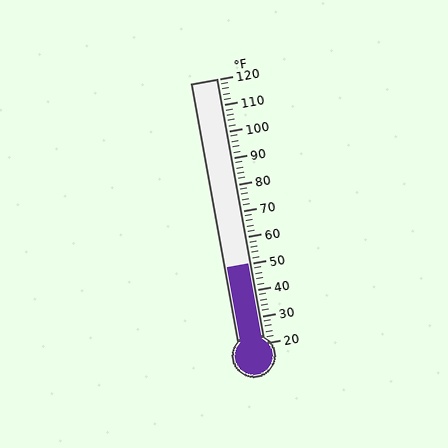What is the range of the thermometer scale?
The thermometer scale ranges from 20°F to 120°F.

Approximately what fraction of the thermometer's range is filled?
The thermometer is filled to approximately 30% of its range.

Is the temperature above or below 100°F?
The temperature is below 100°F.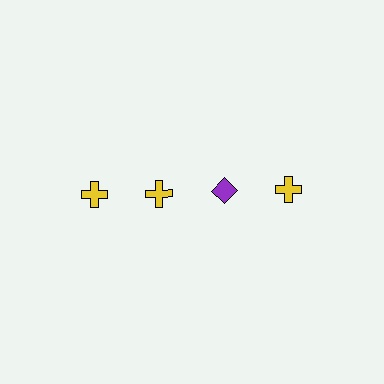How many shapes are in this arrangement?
There are 4 shapes arranged in a grid pattern.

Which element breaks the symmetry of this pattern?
The purple diamond in the top row, center column breaks the symmetry. All other shapes are yellow crosses.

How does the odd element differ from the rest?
It differs in both color (purple instead of yellow) and shape (diamond instead of cross).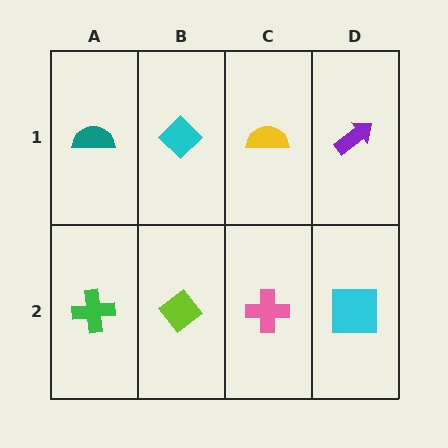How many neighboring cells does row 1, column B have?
3.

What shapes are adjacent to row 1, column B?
A lime diamond (row 2, column B), a teal semicircle (row 1, column A), a yellow semicircle (row 1, column C).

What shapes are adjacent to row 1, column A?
A green cross (row 2, column A), a cyan diamond (row 1, column B).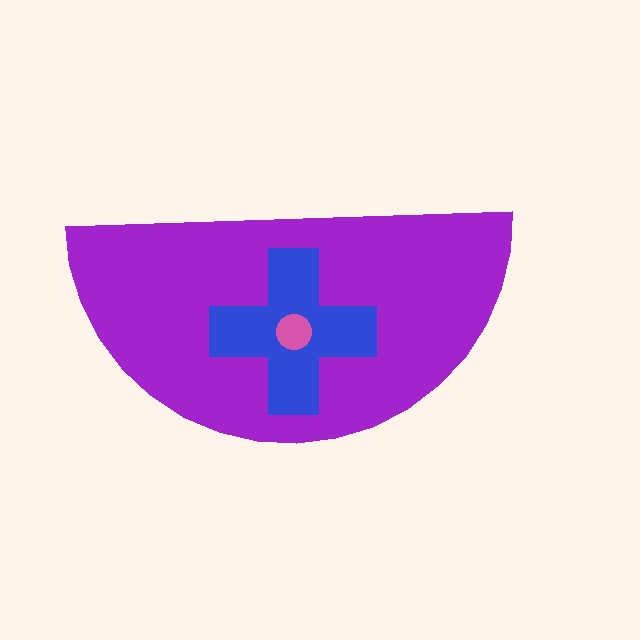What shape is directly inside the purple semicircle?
The blue cross.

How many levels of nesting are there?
3.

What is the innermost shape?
The pink circle.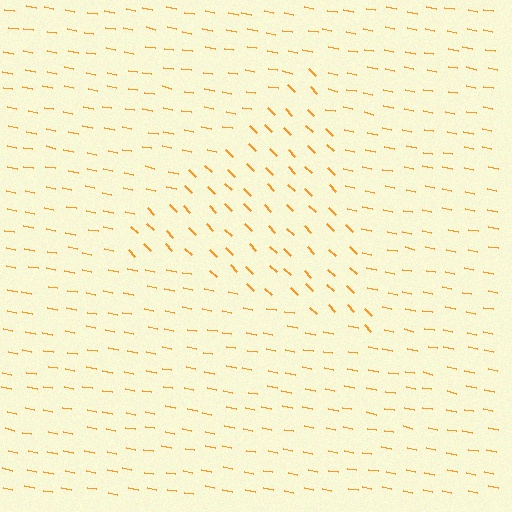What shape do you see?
I see a triangle.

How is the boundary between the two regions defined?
The boundary is defined purely by a change in line orientation (approximately 34 degrees difference). All lines are the same color and thickness.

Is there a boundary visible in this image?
Yes, there is a texture boundary formed by a change in line orientation.